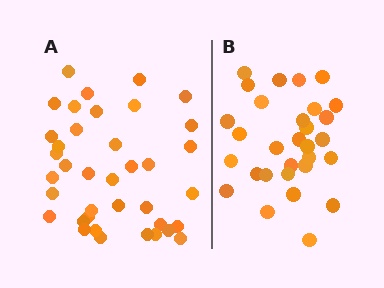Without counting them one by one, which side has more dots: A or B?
Region A (the left region) has more dots.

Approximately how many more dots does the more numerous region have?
Region A has roughly 8 or so more dots than region B.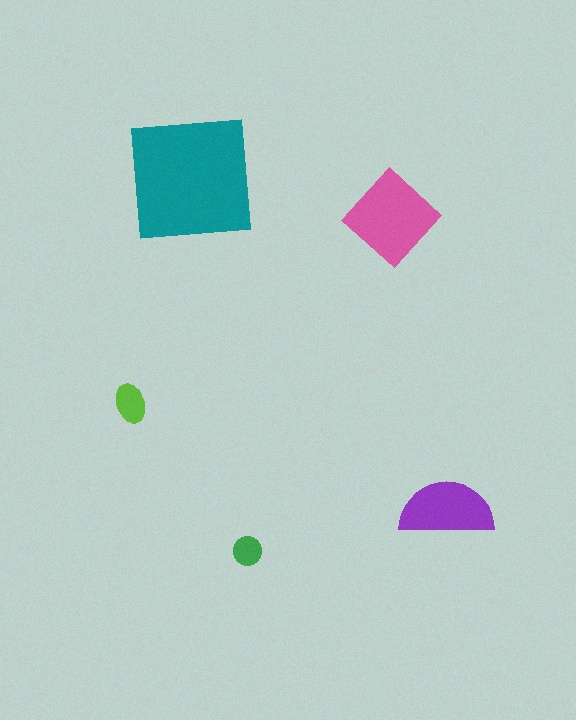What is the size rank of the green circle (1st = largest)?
5th.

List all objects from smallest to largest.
The green circle, the lime ellipse, the purple semicircle, the pink diamond, the teal square.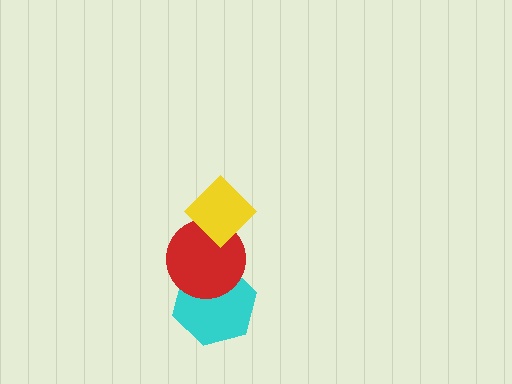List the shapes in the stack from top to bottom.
From top to bottom: the yellow diamond, the red circle, the cyan hexagon.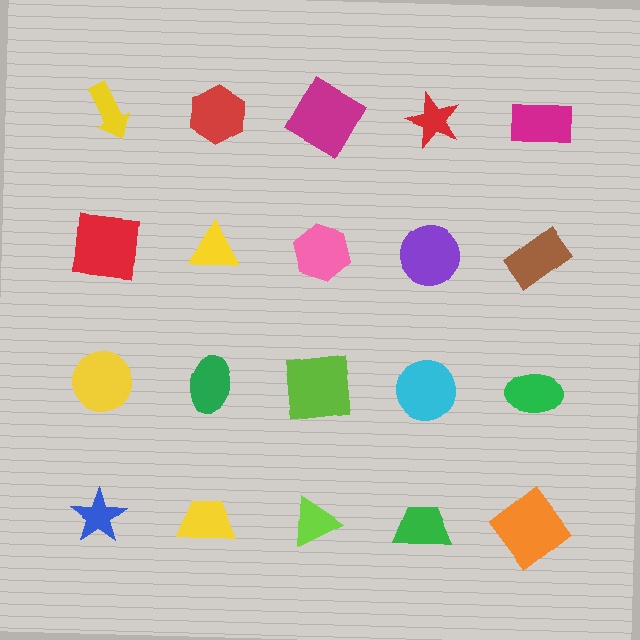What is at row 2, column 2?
A yellow triangle.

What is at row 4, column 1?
A blue star.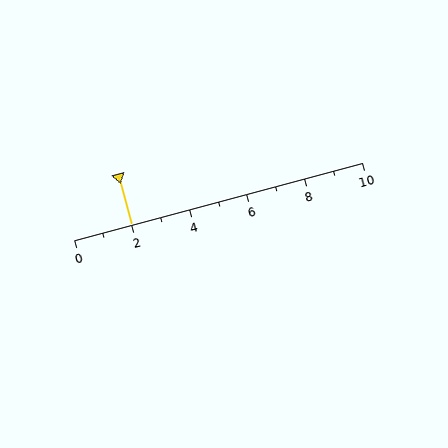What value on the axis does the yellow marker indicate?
The marker indicates approximately 2.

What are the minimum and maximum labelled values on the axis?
The axis runs from 0 to 10.